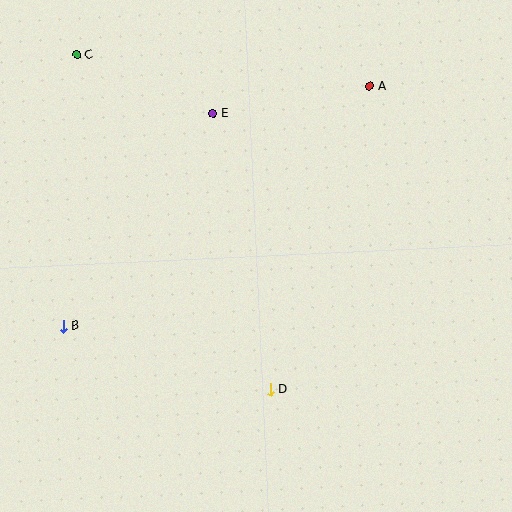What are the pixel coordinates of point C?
Point C is at (76, 55).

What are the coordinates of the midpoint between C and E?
The midpoint between C and E is at (145, 84).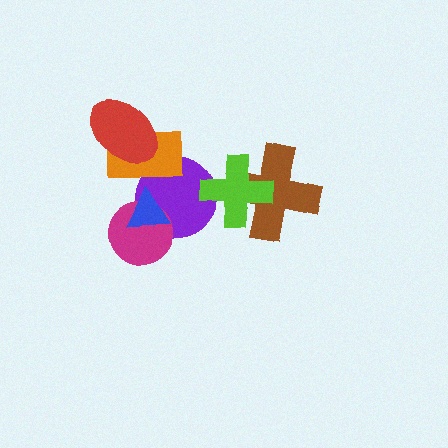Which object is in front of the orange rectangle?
The red ellipse is in front of the orange rectangle.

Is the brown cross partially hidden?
Yes, it is partially covered by another shape.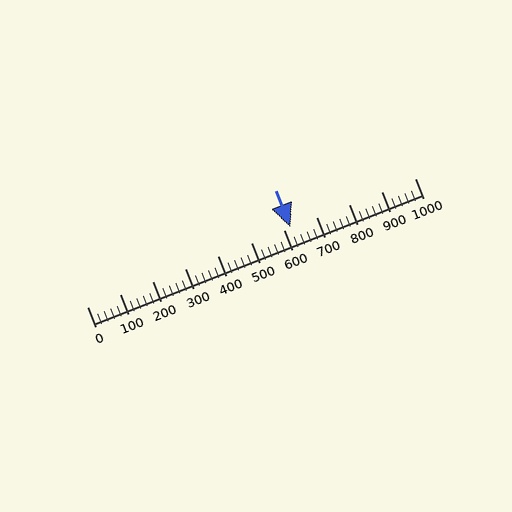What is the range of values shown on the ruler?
The ruler shows values from 0 to 1000.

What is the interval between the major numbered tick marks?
The major tick marks are spaced 100 units apart.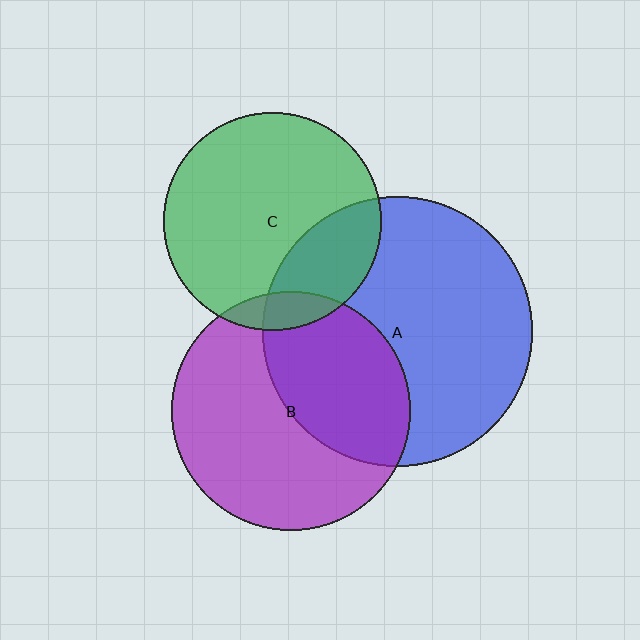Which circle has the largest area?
Circle A (blue).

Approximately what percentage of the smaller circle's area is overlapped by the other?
Approximately 40%.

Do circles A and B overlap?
Yes.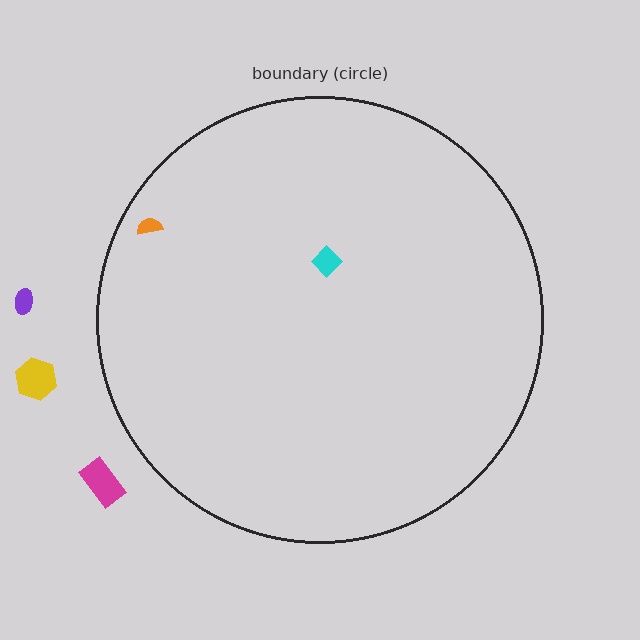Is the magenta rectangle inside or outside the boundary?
Outside.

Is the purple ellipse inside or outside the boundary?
Outside.